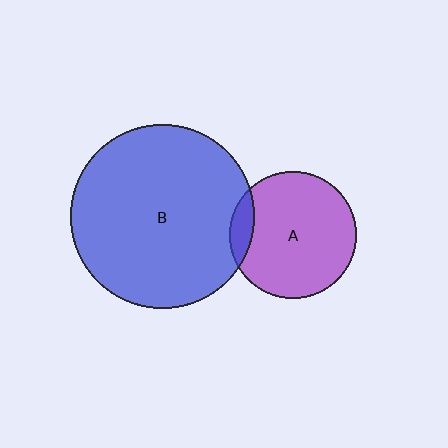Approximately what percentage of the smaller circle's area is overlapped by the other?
Approximately 10%.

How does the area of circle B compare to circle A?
Approximately 2.1 times.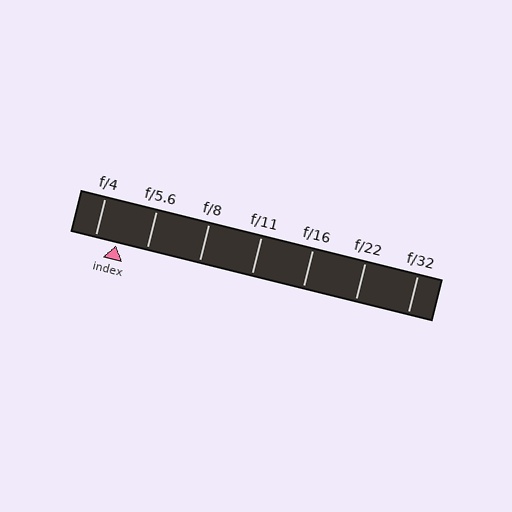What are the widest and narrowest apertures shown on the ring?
The widest aperture shown is f/4 and the narrowest is f/32.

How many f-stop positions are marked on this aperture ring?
There are 7 f-stop positions marked.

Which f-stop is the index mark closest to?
The index mark is closest to f/4.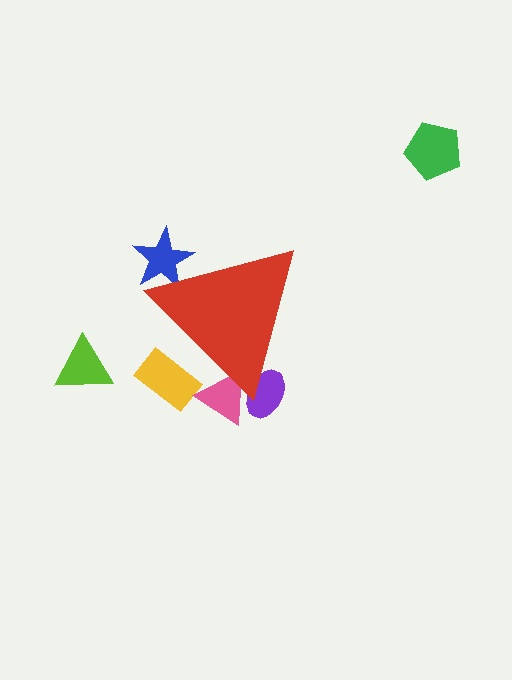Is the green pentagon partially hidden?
No, the green pentagon is fully visible.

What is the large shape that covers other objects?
A red triangle.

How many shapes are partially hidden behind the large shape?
4 shapes are partially hidden.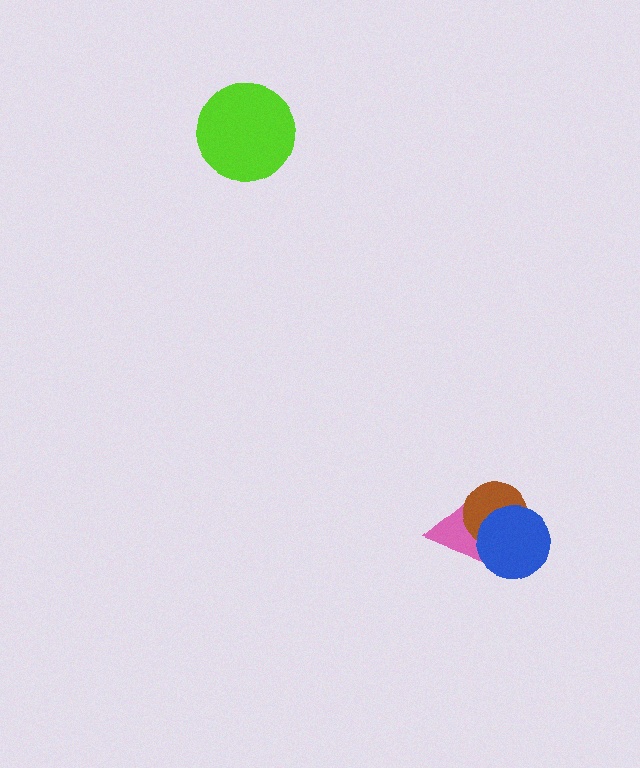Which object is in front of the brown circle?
The blue circle is in front of the brown circle.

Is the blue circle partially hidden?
No, no other shape covers it.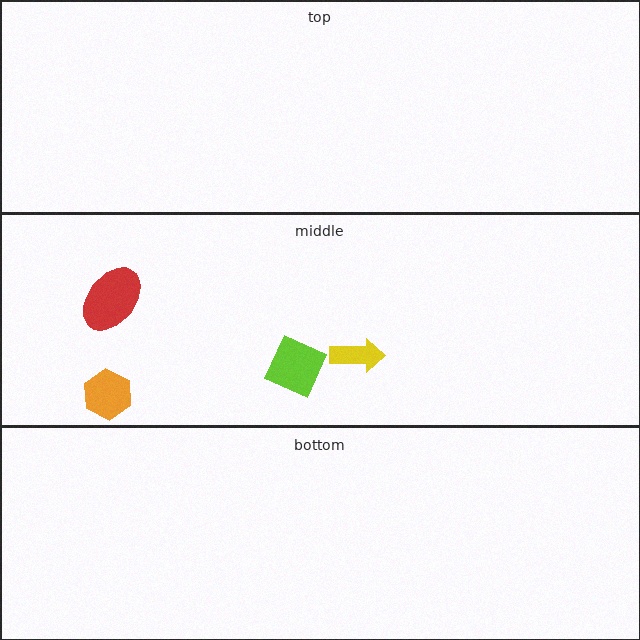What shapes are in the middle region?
The yellow arrow, the red ellipse, the lime diamond, the orange hexagon.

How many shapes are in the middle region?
4.